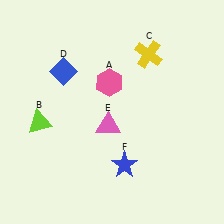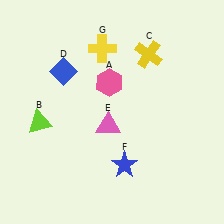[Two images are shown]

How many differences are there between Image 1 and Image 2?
There is 1 difference between the two images.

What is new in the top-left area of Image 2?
A yellow cross (G) was added in the top-left area of Image 2.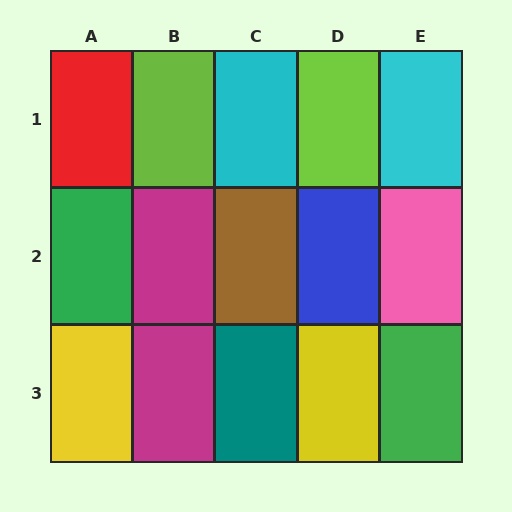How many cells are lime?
2 cells are lime.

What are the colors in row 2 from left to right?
Green, magenta, brown, blue, pink.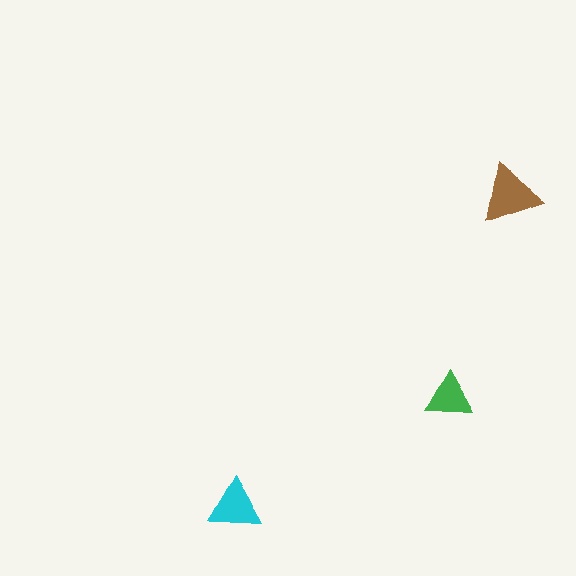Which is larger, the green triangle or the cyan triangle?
The cyan one.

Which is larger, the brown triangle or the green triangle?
The brown one.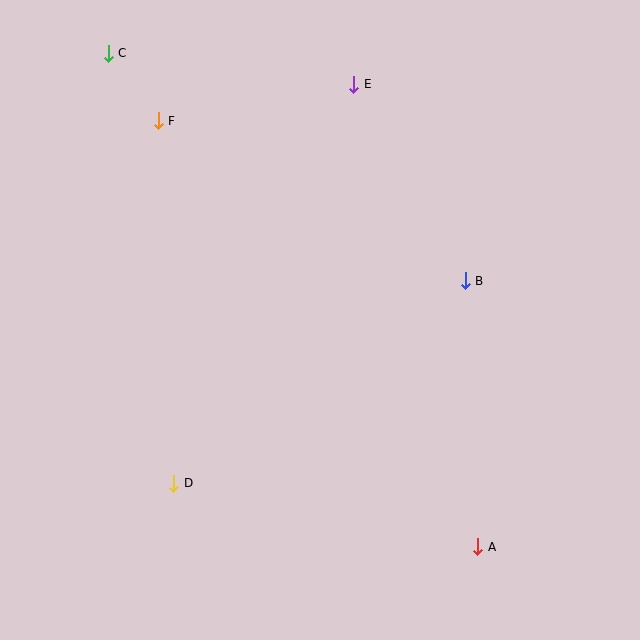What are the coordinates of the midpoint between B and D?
The midpoint between B and D is at (320, 382).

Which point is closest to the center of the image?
Point B at (465, 281) is closest to the center.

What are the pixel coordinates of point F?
Point F is at (158, 121).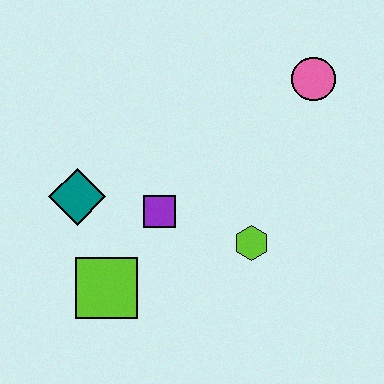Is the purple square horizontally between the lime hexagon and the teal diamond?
Yes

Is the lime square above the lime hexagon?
No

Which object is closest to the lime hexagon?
The purple square is closest to the lime hexagon.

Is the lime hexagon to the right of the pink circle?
No